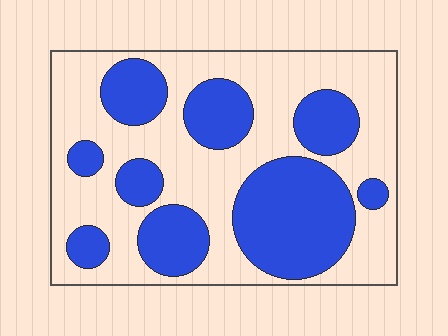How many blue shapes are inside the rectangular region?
9.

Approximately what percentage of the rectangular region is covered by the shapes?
Approximately 40%.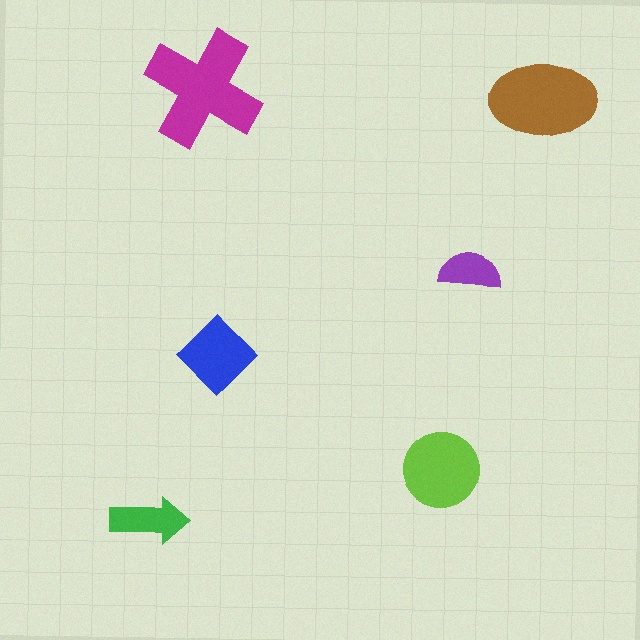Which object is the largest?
The magenta cross.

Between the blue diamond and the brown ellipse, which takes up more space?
The brown ellipse.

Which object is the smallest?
The purple semicircle.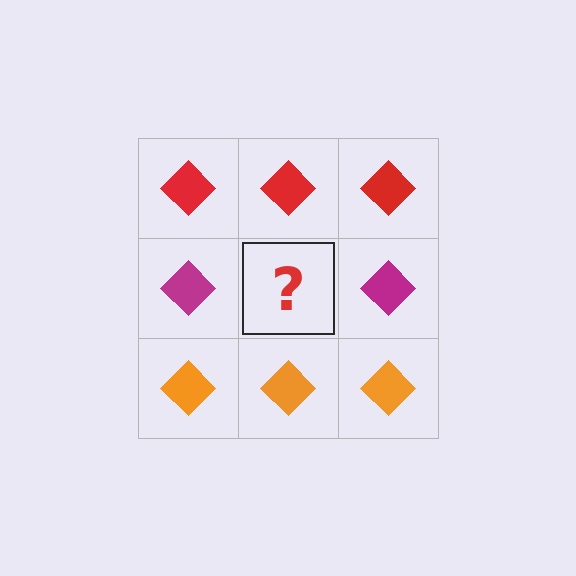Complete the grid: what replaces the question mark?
The question mark should be replaced with a magenta diamond.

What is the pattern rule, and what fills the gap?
The rule is that each row has a consistent color. The gap should be filled with a magenta diamond.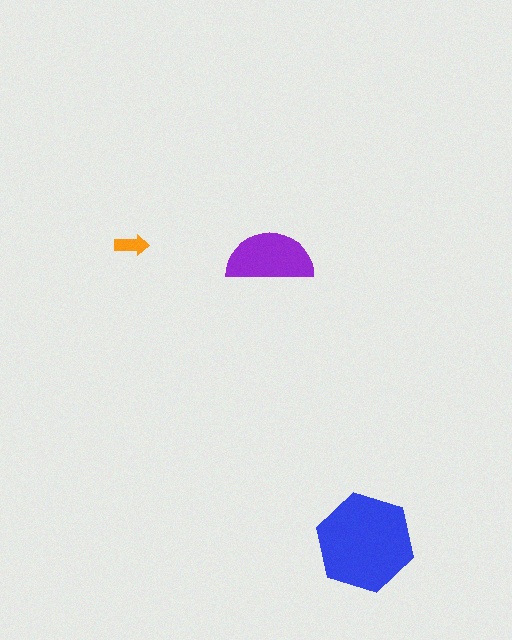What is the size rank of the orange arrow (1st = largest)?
3rd.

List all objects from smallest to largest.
The orange arrow, the purple semicircle, the blue hexagon.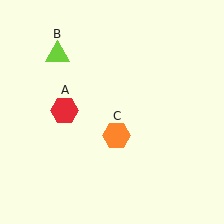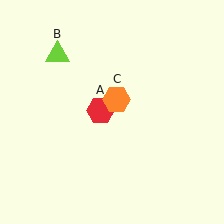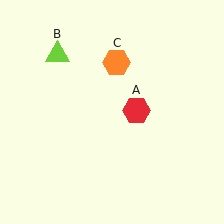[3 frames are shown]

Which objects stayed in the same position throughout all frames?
Lime triangle (object B) remained stationary.